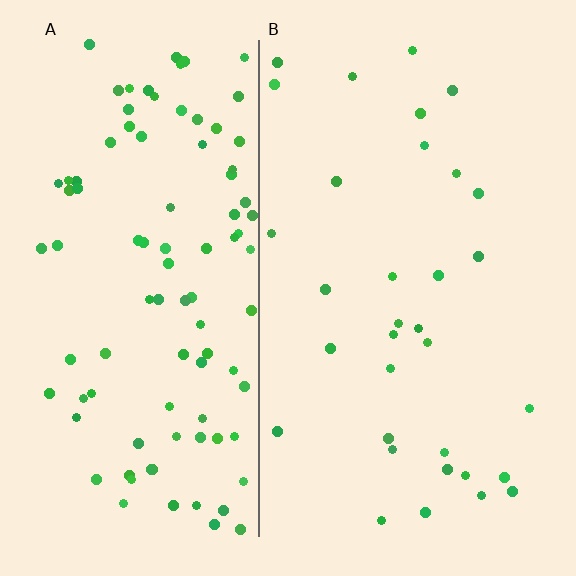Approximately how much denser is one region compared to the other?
Approximately 2.9× — region A over region B.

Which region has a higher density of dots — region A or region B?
A (the left).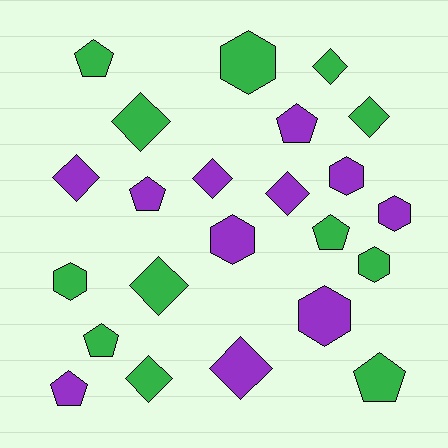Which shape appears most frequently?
Diamond, with 9 objects.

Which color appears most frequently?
Green, with 12 objects.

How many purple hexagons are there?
There are 4 purple hexagons.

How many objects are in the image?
There are 23 objects.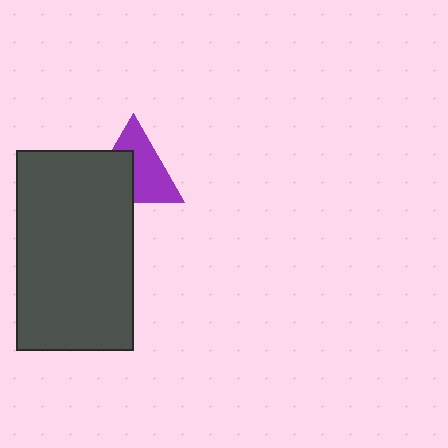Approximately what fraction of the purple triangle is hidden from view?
Roughly 42% of the purple triangle is hidden behind the dark gray rectangle.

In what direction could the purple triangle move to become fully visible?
The purple triangle could move toward the upper-right. That would shift it out from behind the dark gray rectangle entirely.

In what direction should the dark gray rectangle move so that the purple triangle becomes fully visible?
The dark gray rectangle should move toward the lower-left. That is the shortest direction to clear the overlap and leave the purple triangle fully visible.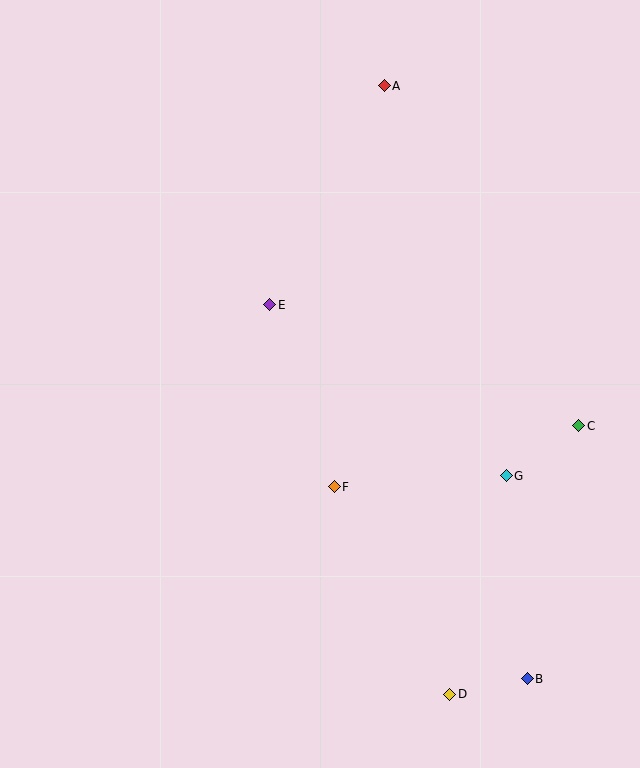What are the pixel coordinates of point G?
Point G is at (506, 476).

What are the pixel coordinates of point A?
Point A is at (384, 86).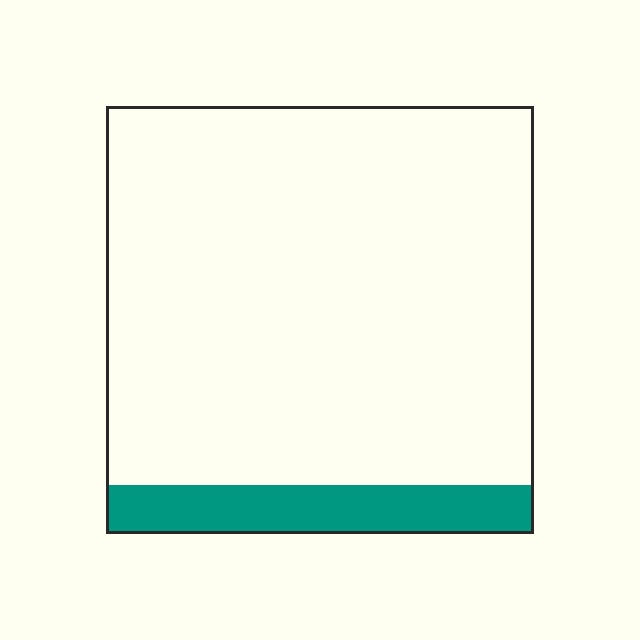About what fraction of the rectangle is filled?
About one eighth (1/8).